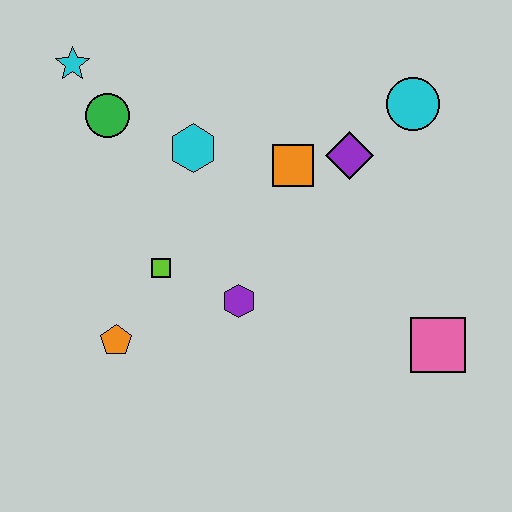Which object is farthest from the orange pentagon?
The cyan circle is farthest from the orange pentagon.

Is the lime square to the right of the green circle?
Yes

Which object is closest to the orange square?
The purple diamond is closest to the orange square.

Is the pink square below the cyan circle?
Yes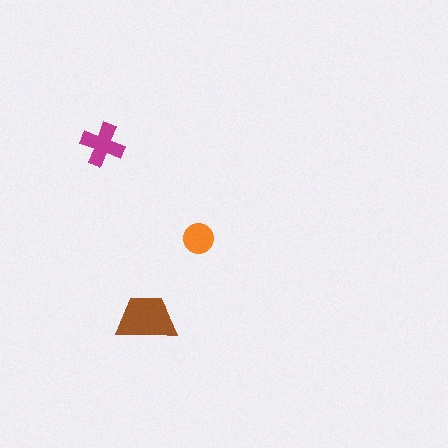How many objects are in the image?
There are 3 objects in the image.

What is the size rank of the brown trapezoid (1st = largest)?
1st.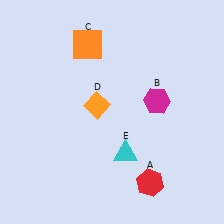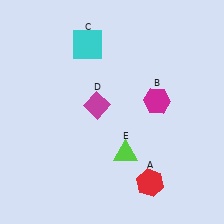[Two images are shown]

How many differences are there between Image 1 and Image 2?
There are 3 differences between the two images.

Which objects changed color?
C changed from orange to cyan. D changed from orange to magenta. E changed from cyan to lime.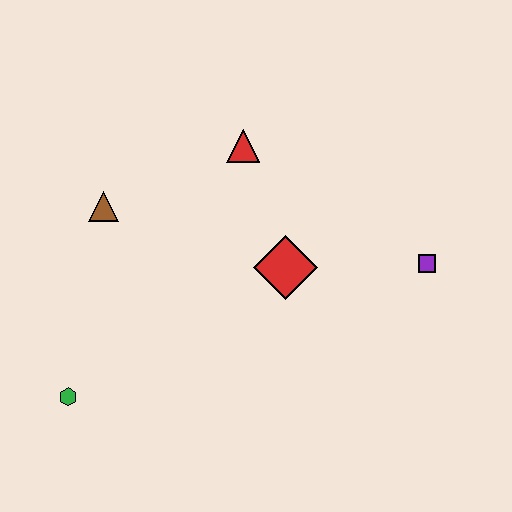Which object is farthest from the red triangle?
The green hexagon is farthest from the red triangle.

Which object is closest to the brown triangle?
The red triangle is closest to the brown triangle.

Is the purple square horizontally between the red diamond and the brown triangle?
No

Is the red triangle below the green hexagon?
No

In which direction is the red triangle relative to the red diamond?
The red triangle is above the red diamond.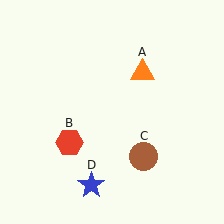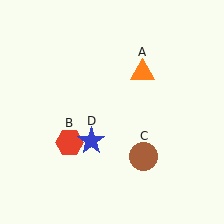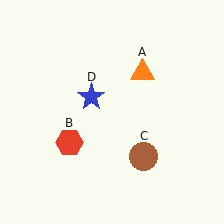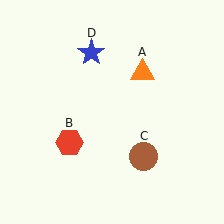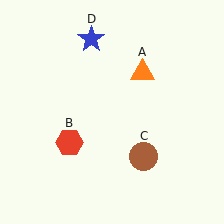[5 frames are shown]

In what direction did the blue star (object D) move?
The blue star (object D) moved up.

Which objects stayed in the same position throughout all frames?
Orange triangle (object A) and red hexagon (object B) and brown circle (object C) remained stationary.